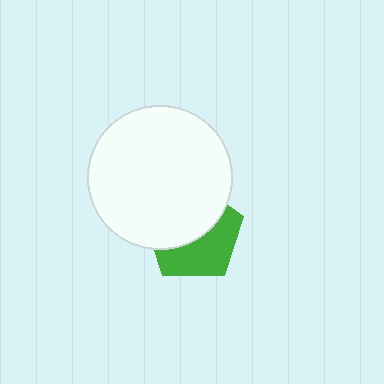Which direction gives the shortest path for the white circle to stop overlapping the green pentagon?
Moving up gives the shortest separation.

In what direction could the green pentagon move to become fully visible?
The green pentagon could move down. That would shift it out from behind the white circle entirely.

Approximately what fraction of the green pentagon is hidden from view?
Roughly 53% of the green pentagon is hidden behind the white circle.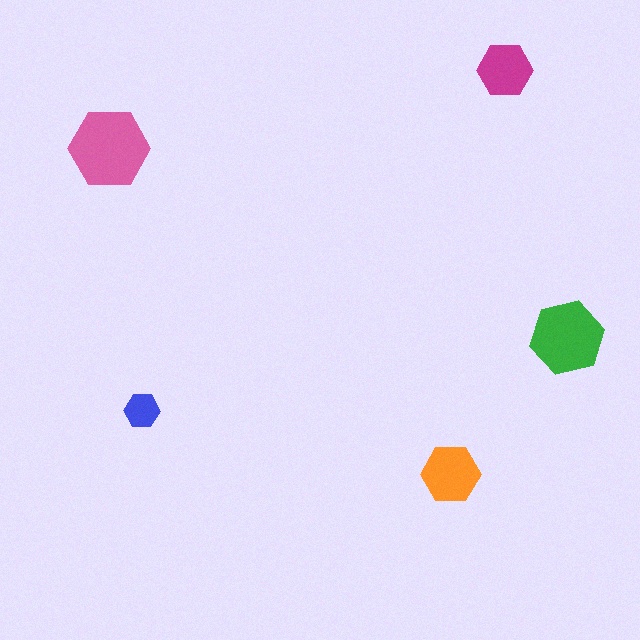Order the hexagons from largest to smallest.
the pink one, the green one, the orange one, the magenta one, the blue one.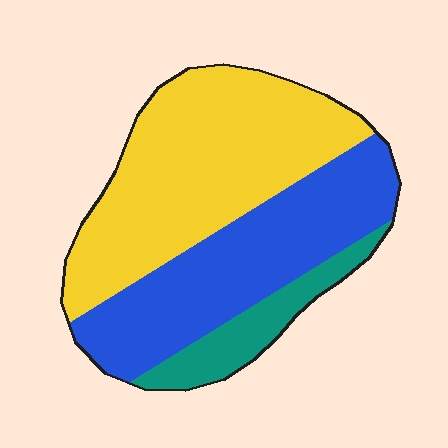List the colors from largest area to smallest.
From largest to smallest: yellow, blue, teal.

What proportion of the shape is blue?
Blue takes up between a third and a half of the shape.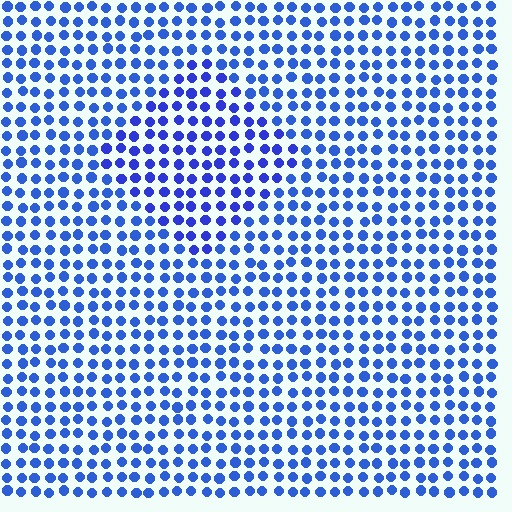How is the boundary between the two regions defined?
The boundary is defined purely by a slight shift in hue (about 14 degrees). Spacing, size, and orientation are identical on both sides.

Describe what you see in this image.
The image is filled with small blue elements in a uniform arrangement. A diamond-shaped region is visible where the elements are tinted to a slightly different hue, forming a subtle color boundary.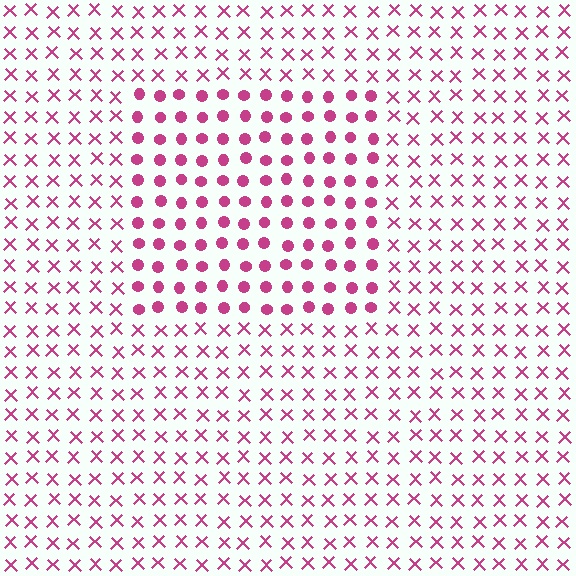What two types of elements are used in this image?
The image uses circles inside the rectangle region and X marks outside it.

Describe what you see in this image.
The image is filled with small magenta elements arranged in a uniform grid. A rectangle-shaped region contains circles, while the surrounding area contains X marks. The boundary is defined purely by the change in element shape.